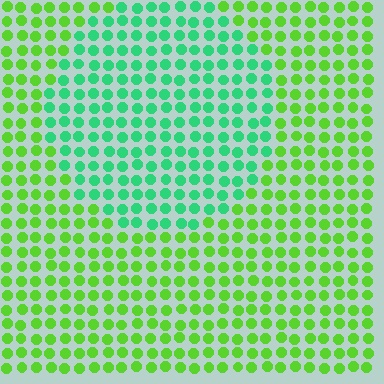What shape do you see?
I see a circle.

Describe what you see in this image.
The image is filled with small lime elements in a uniform arrangement. A circle-shaped region is visible where the elements are tinted to a slightly different hue, forming a subtle color boundary.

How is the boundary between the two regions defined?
The boundary is defined purely by a slight shift in hue (about 44 degrees). Spacing, size, and orientation are identical on both sides.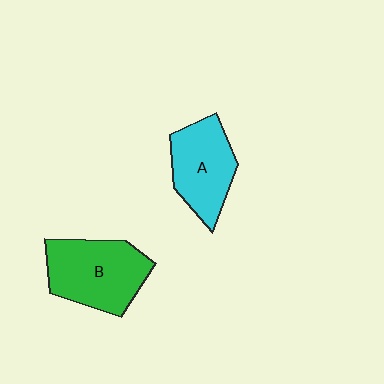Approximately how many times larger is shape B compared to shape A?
Approximately 1.2 times.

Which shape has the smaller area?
Shape A (cyan).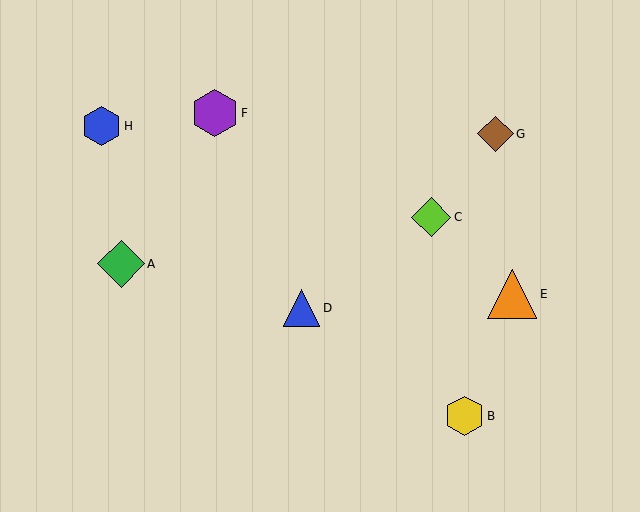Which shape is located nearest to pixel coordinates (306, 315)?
The blue triangle (labeled D) at (301, 308) is nearest to that location.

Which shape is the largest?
The orange triangle (labeled E) is the largest.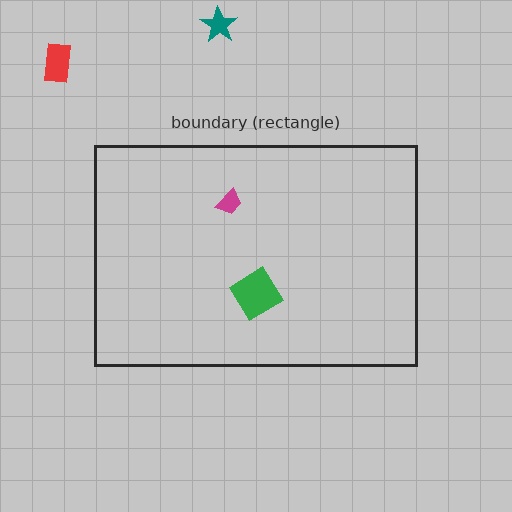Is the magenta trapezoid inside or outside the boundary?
Inside.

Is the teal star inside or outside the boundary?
Outside.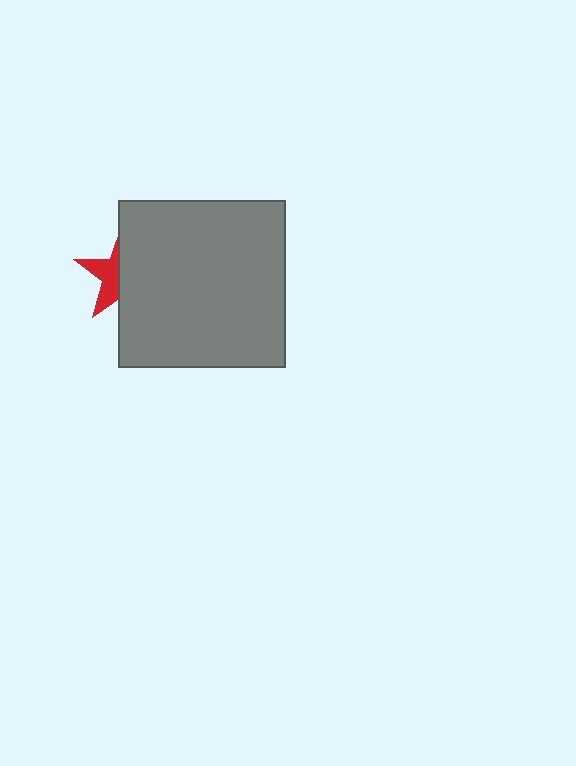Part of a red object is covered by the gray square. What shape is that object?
It is a star.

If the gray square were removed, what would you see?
You would see the complete red star.